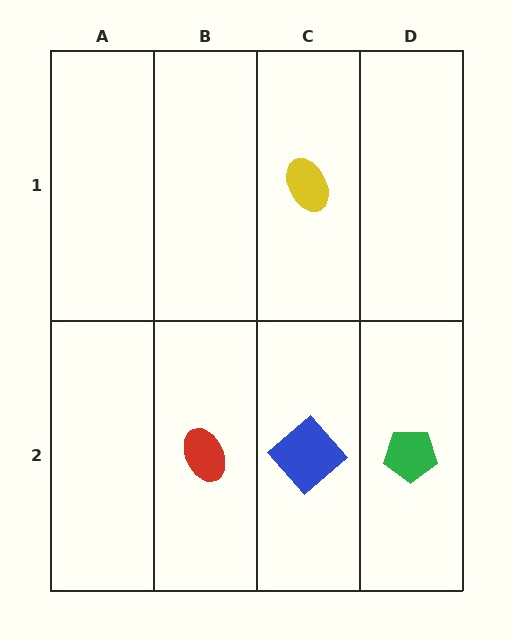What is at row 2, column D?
A green pentagon.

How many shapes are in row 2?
3 shapes.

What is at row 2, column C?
A blue diamond.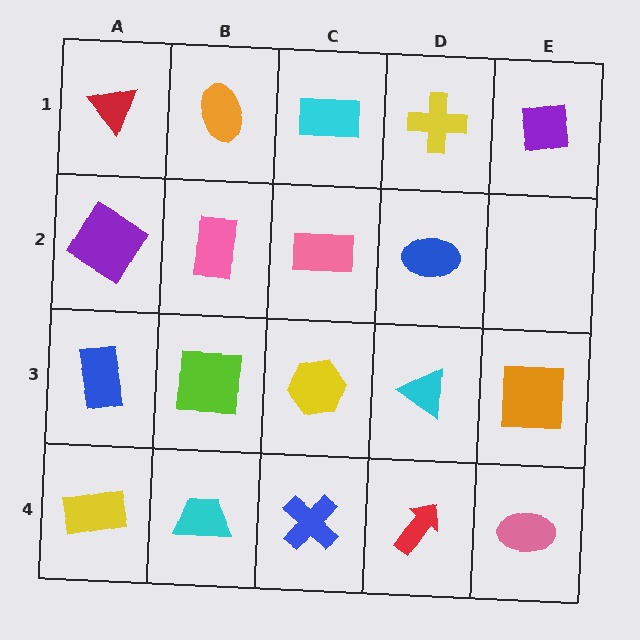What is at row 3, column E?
An orange square.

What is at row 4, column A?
A yellow rectangle.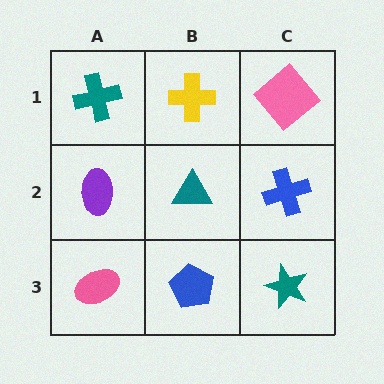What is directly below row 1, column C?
A blue cross.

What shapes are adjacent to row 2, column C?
A pink diamond (row 1, column C), a teal star (row 3, column C), a teal triangle (row 2, column B).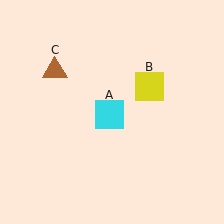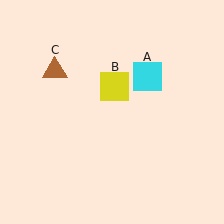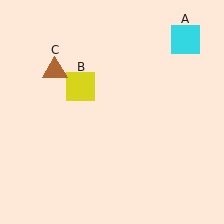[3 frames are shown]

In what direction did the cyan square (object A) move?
The cyan square (object A) moved up and to the right.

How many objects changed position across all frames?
2 objects changed position: cyan square (object A), yellow square (object B).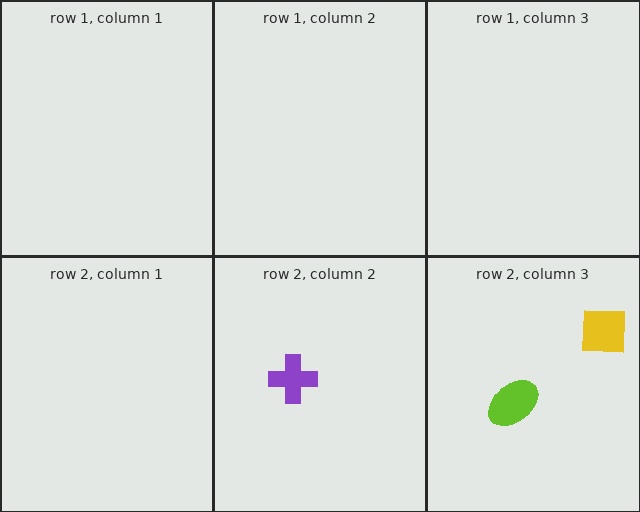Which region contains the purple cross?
The row 2, column 2 region.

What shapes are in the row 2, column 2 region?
The purple cross.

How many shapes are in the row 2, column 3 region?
2.